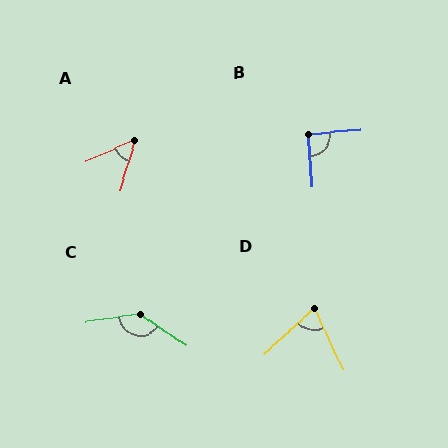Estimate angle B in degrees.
Approximately 92 degrees.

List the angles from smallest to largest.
A (49°), D (72°), B (92°), C (137°).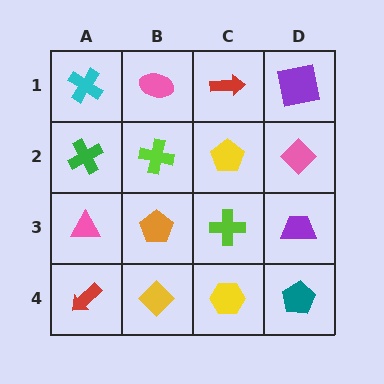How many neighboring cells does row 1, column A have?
2.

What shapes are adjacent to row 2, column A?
A cyan cross (row 1, column A), a pink triangle (row 3, column A), a lime cross (row 2, column B).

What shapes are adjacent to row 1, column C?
A yellow pentagon (row 2, column C), a pink ellipse (row 1, column B), a purple square (row 1, column D).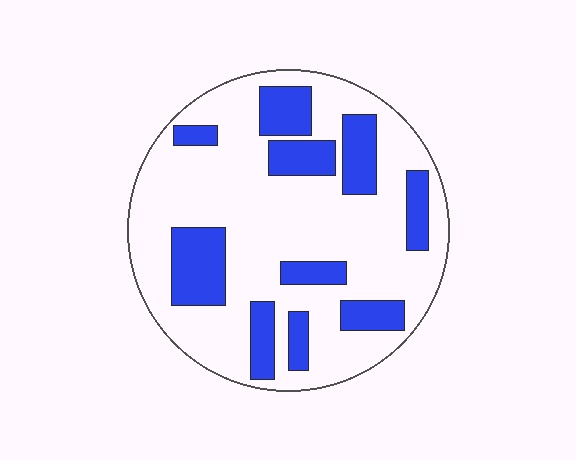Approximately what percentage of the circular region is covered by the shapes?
Approximately 25%.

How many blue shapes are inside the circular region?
10.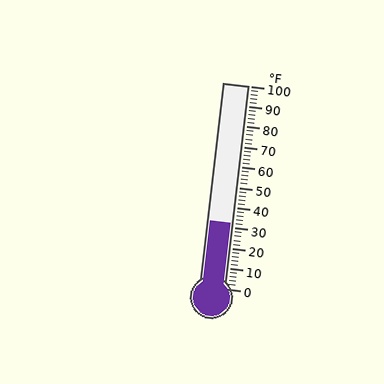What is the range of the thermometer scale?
The thermometer scale ranges from 0°F to 100°F.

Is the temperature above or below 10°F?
The temperature is above 10°F.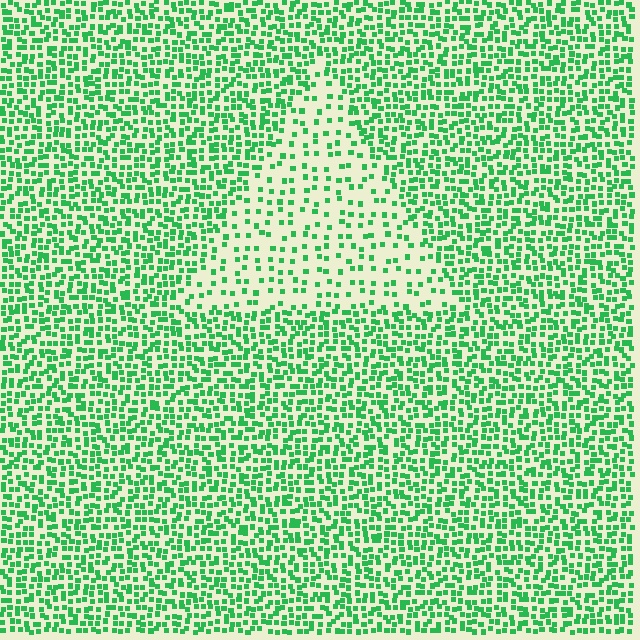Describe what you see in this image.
The image contains small green elements arranged at two different densities. A triangle-shaped region is visible where the elements are less densely packed than the surrounding area.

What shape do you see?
I see a triangle.